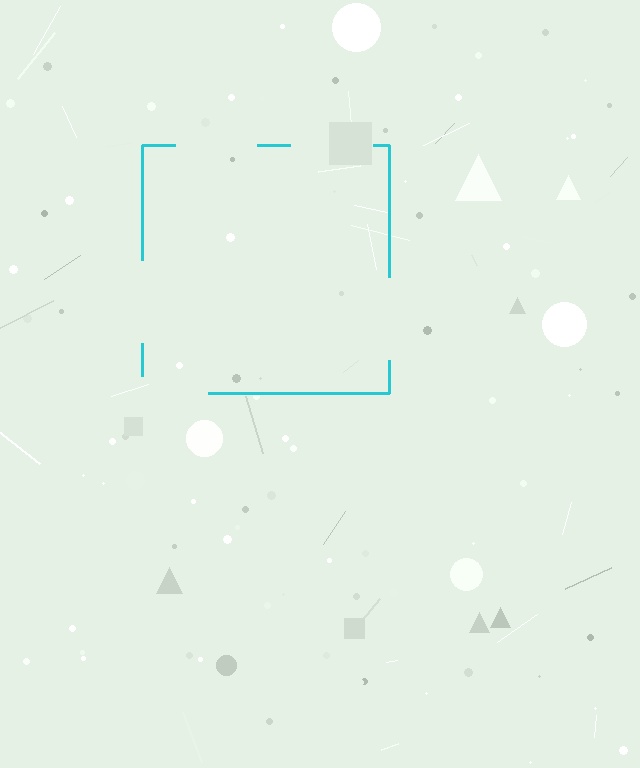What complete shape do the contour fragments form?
The contour fragments form a square.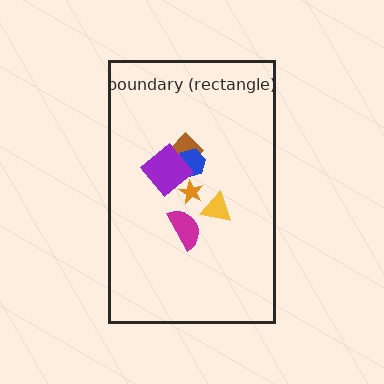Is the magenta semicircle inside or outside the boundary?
Inside.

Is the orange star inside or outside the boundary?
Inside.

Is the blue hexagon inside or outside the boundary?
Inside.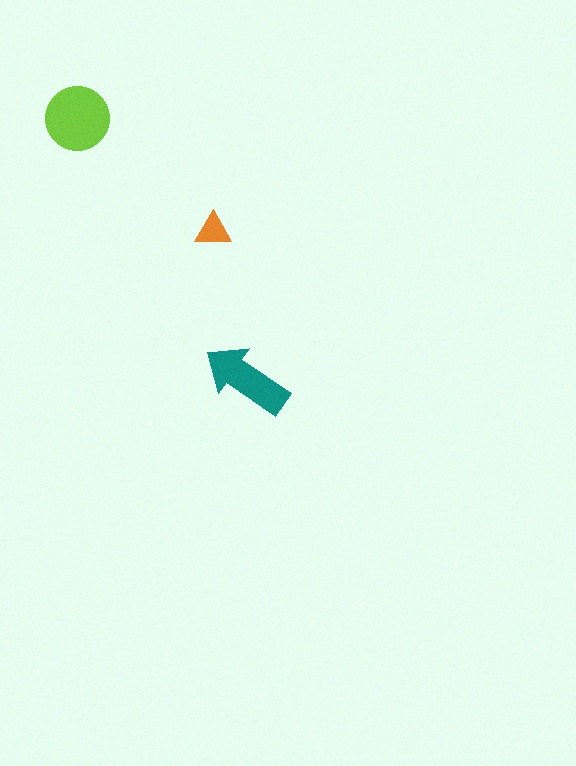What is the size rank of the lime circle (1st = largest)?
1st.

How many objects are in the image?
There are 3 objects in the image.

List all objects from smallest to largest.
The orange triangle, the teal arrow, the lime circle.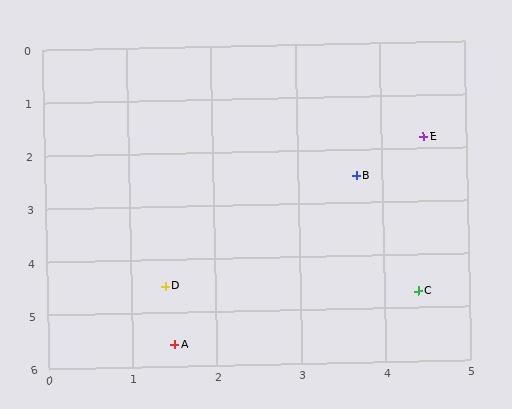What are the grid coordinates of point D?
Point D is at approximately (1.4, 4.5).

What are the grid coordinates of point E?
Point E is at approximately (4.5, 1.8).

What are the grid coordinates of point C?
Point C is at approximately (4.4, 4.7).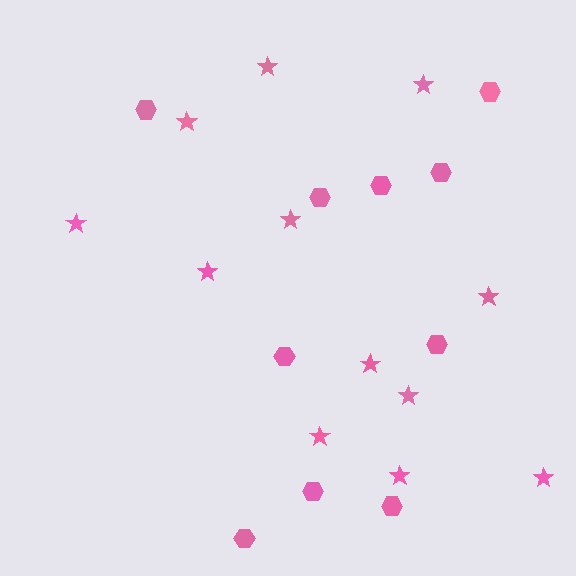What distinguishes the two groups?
There are 2 groups: one group of hexagons (10) and one group of stars (12).